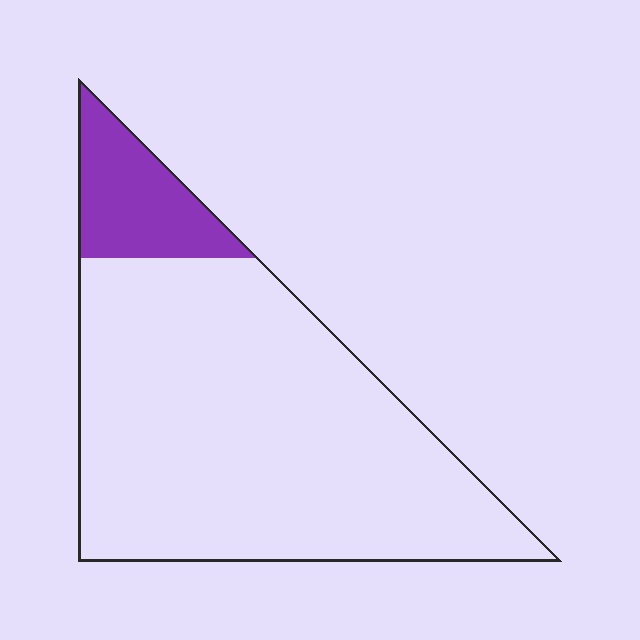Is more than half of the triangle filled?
No.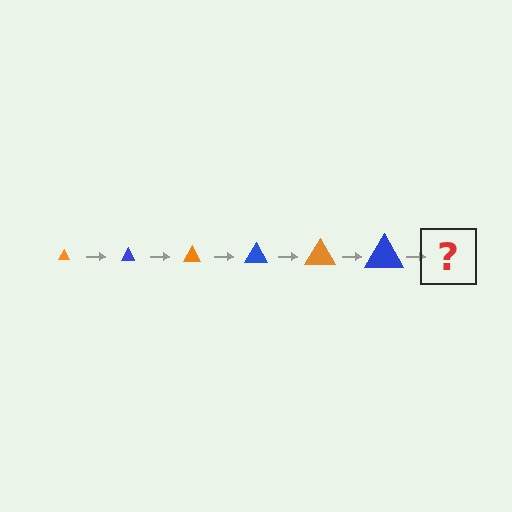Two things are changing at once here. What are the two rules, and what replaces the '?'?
The two rules are that the triangle grows larger each step and the color cycles through orange and blue. The '?' should be an orange triangle, larger than the previous one.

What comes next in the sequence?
The next element should be an orange triangle, larger than the previous one.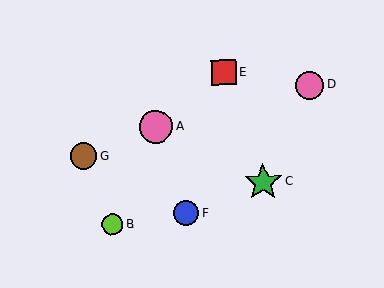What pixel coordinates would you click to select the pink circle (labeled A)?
Click at (156, 127) to select the pink circle A.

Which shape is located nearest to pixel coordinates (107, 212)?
The lime circle (labeled B) at (113, 225) is nearest to that location.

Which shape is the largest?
The green star (labeled C) is the largest.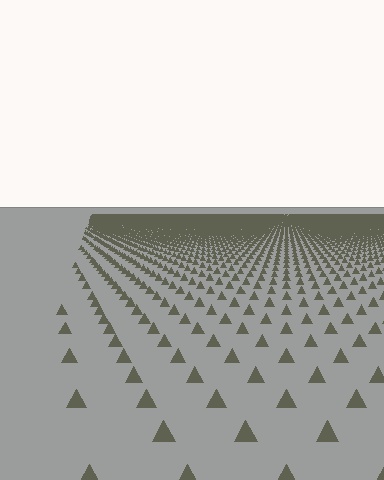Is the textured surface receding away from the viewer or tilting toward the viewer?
The surface is receding away from the viewer. Texture elements get smaller and denser toward the top.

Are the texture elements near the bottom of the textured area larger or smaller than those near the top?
Larger. Near the bottom, elements are closer to the viewer and appear at a bigger on-screen size.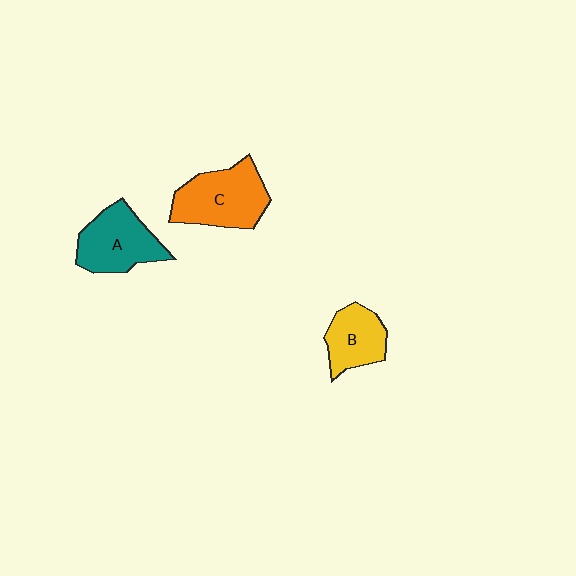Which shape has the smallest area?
Shape B (yellow).